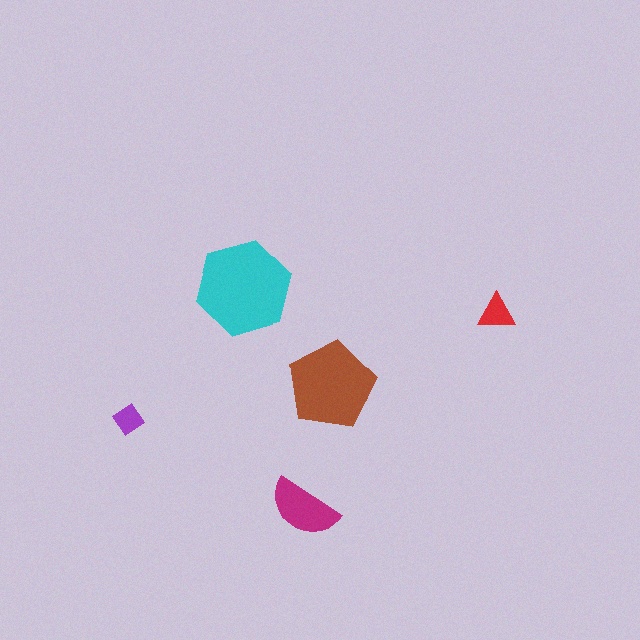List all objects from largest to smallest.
The cyan hexagon, the brown pentagon, the magenta semicircle, the red triangle, the purple diamond.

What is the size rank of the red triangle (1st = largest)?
4th.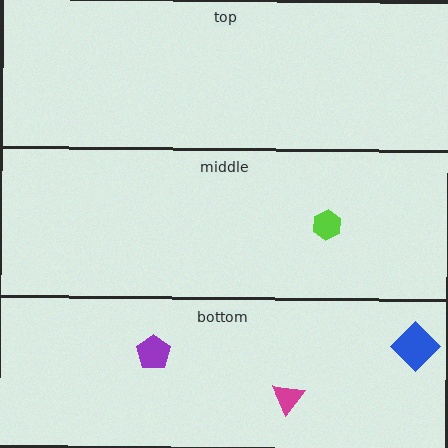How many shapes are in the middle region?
1.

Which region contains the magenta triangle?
The bottom region.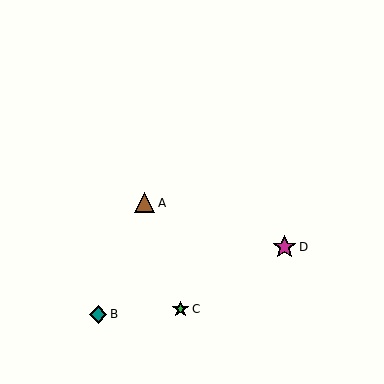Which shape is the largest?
The magenta star (labeled D) is the largest.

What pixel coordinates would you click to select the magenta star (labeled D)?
Click at (284, 247) to select the magenta star D.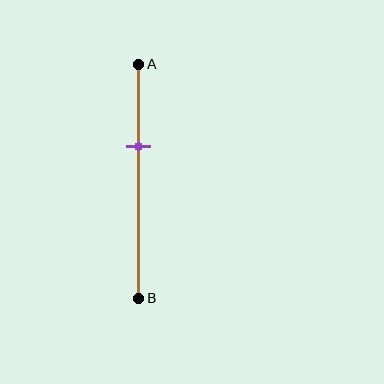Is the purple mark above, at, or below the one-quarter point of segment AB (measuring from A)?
The purple mark is below the one-quarter point of segment AB.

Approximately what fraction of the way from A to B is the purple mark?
The purple mark is approximately 35% of the way from A to B.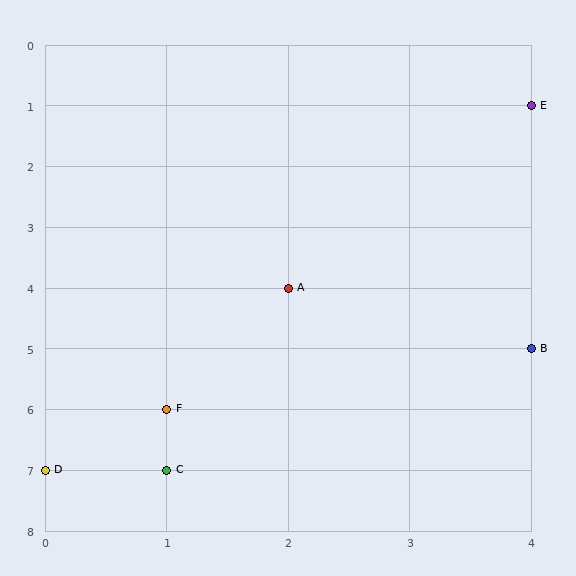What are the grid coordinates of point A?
Point A is at grid coordinates (2, 4).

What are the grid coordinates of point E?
Point E is at grid coordinates (4, 1).